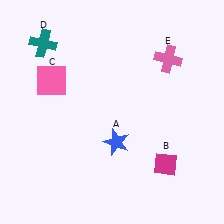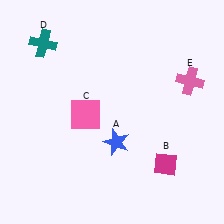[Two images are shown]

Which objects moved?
The objects that moved are: the pink square (C), the pink cross (E).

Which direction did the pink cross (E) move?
The pink cross (E) moved down.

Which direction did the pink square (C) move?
The pink square (C) moved down.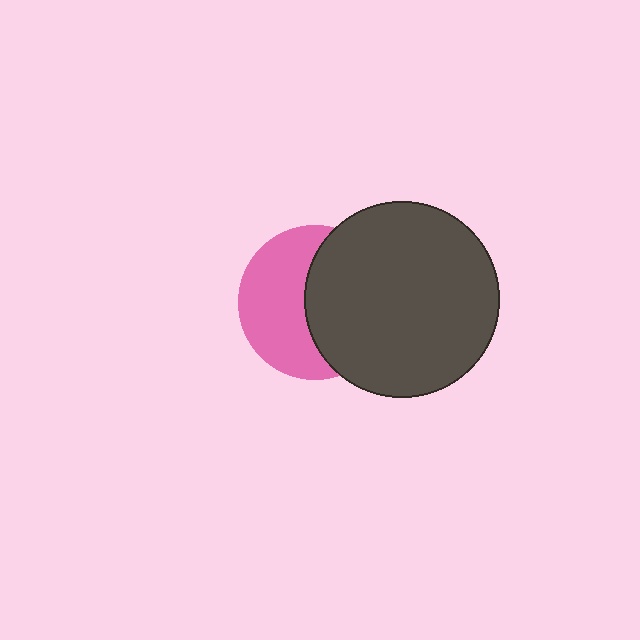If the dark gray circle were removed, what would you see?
You would see the complete pink circle.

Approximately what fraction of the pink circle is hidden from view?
Roughly 50% of the pink circle is hidden behind the dark gray circle.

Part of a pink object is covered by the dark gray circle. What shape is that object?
It is a circle.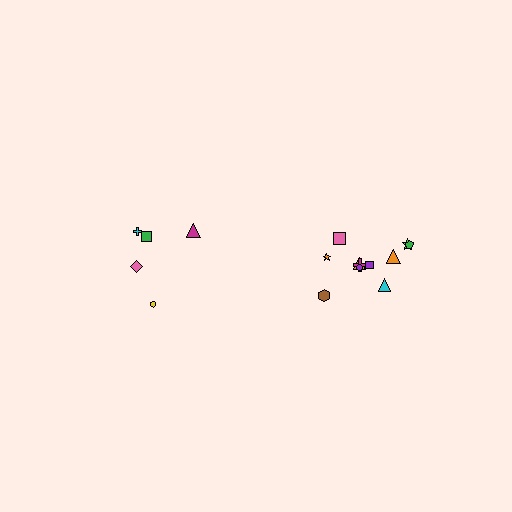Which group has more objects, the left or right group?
The right group.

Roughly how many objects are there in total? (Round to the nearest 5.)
Roughly 15 objects in total.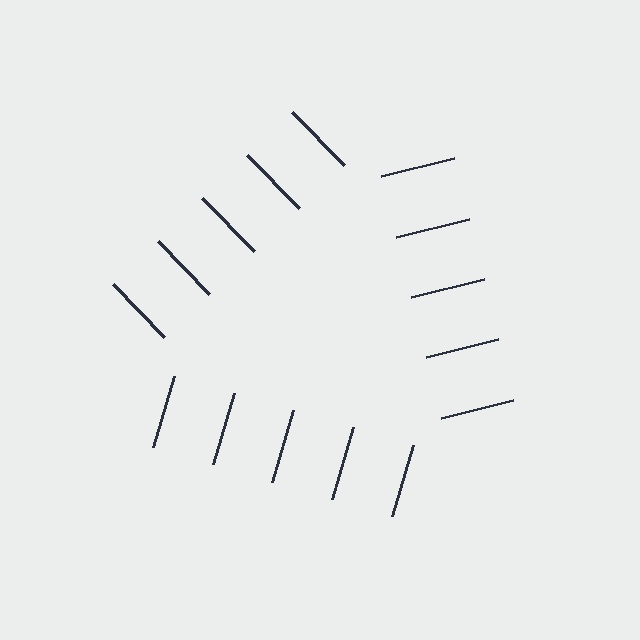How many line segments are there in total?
15 — 5 along each of the 3 edges.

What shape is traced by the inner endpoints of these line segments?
An illusory triangle — the line segments terminate on its edges but no continuous stroke is drawn.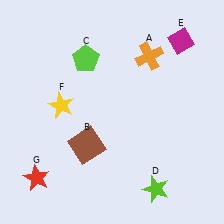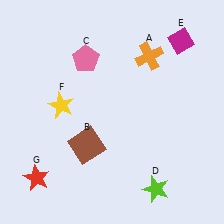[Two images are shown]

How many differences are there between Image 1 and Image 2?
There is 1 difference between the two images.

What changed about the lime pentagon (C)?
In Image 1, C is lime. In Image 2, it changed to pink.